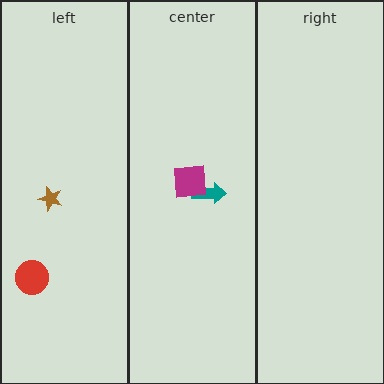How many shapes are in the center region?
2.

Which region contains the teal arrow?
The center region.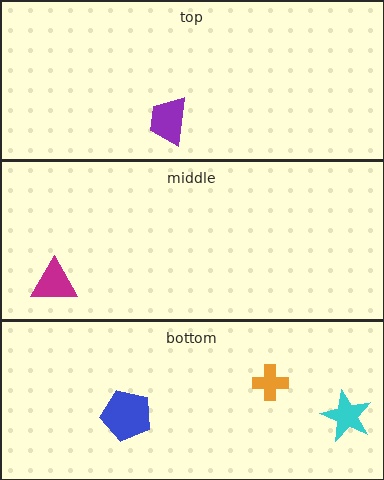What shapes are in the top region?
The purple trapezoid.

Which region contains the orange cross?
The bottom region.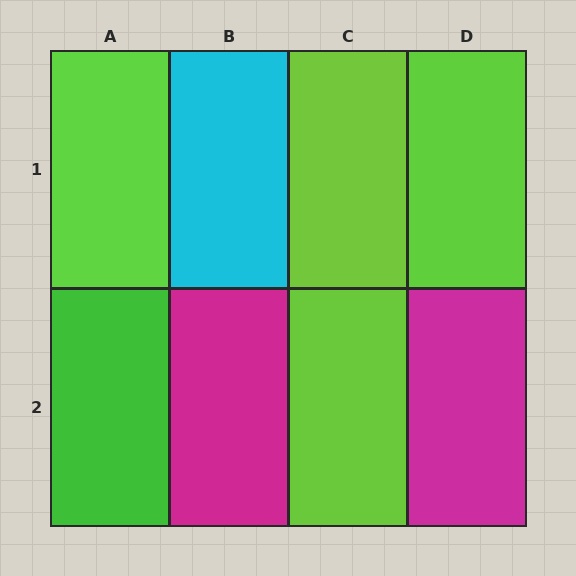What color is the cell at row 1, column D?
Lime.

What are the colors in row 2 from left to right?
Green, magenta, lime, magenta.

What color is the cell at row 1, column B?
Cyan.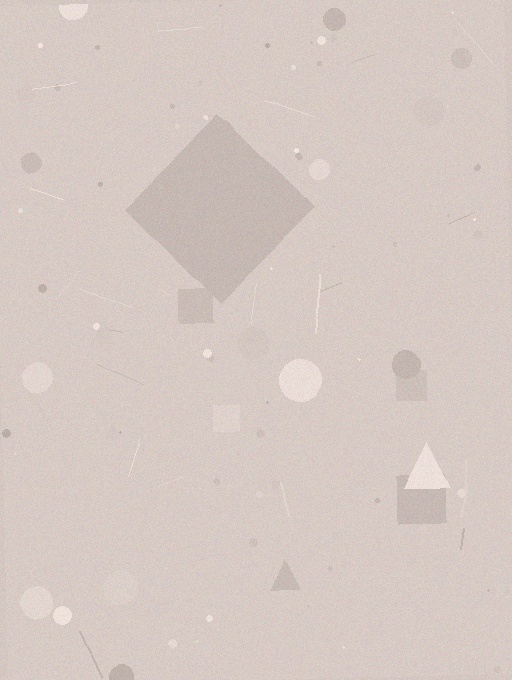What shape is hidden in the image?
A diamond is hidden in the image.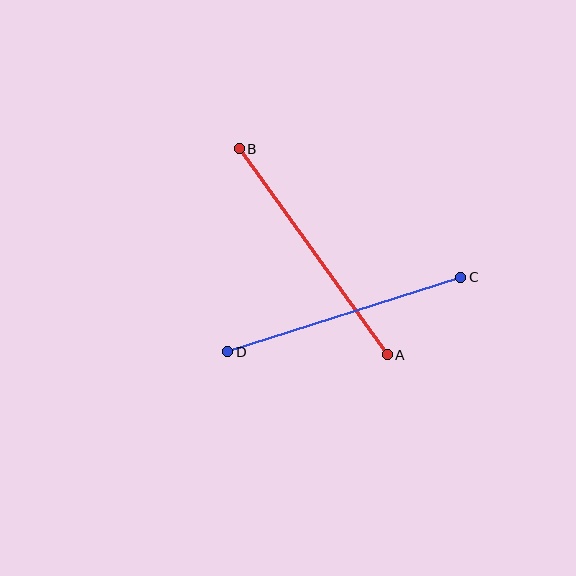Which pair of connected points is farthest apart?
Points A and B are farthest apart.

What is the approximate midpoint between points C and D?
The midpoint is at approximately (344, 314) pixels.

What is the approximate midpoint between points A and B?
The midpoint is at approximately (313, 252) pixels.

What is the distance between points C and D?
The distance is approximately 245 pixels.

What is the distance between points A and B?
The distance is approximately 254 pixels.